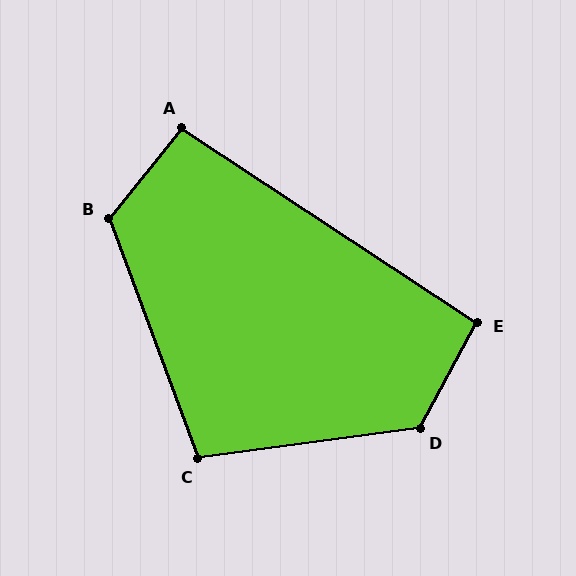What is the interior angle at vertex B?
Approximately 121 degrees (obtuse).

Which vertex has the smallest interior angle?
E, at approximately 95 degrees.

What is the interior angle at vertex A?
Approximately 95 degrees (obtuse).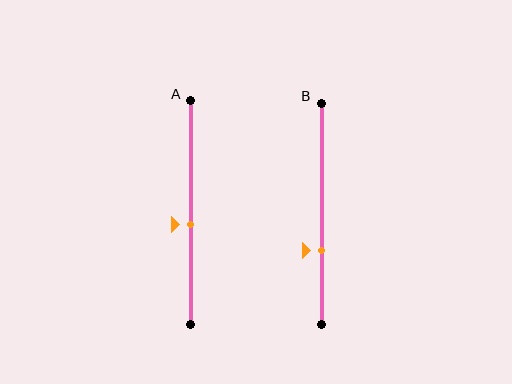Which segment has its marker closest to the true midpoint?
Segment A has its marker closest to the true midpoint.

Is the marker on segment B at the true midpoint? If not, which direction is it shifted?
No, the marker on segment B is shifted downward by about 17% of the segment length.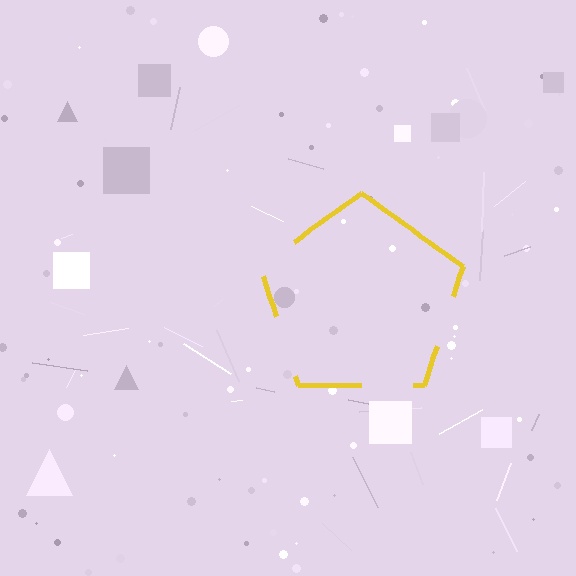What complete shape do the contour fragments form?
The contour fragments form a pentagon.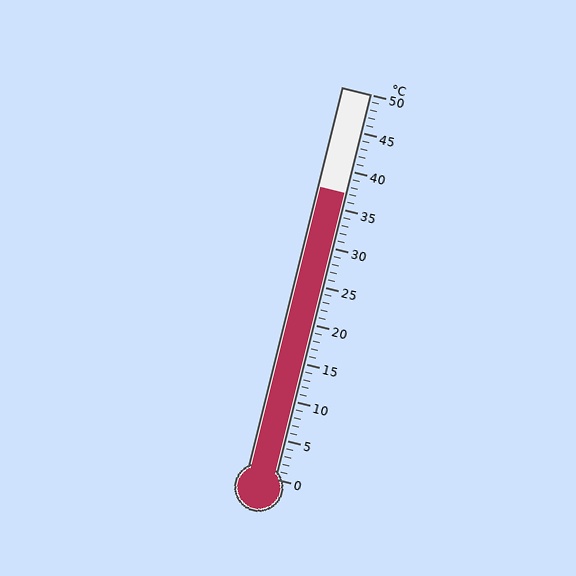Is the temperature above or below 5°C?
The temperature is above 5°C.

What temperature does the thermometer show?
The thermometer shows approximately 37°C.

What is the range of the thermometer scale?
The thermometer scale ranges from 0°C to 50°C.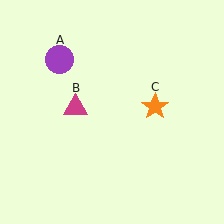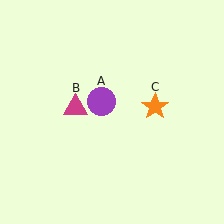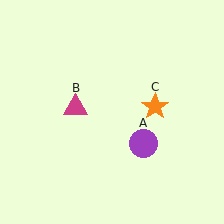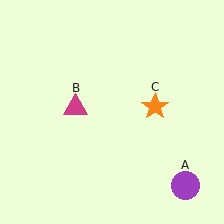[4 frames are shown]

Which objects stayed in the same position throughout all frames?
Magenta triangle (object B) and orange star (object C) remained stationary.